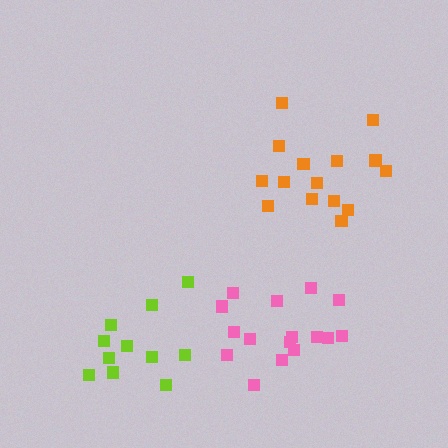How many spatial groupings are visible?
There are 3 spatial groupings.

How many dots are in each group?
Group 1: 15 dots, Group 2: 11 dots, Group 3: 16 dots (42 total).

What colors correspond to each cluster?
The clusters are colored: orange, lime, pink.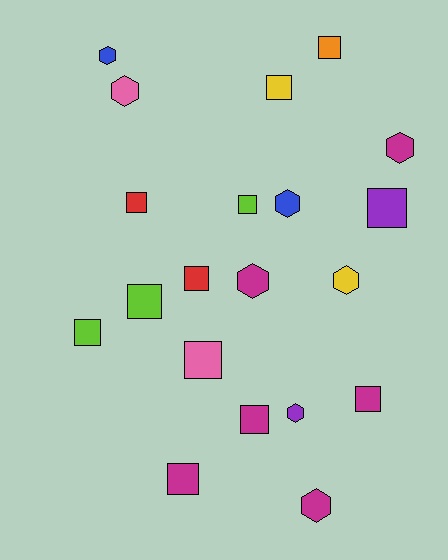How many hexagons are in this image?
There are 8 hexagons.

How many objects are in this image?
There are 20 objects.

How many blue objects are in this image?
There are 2 blue objects.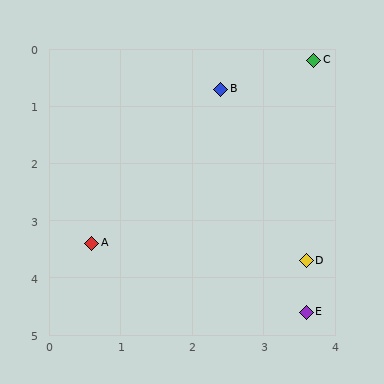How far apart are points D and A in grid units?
Points D and A are about 3.0 grid units apart.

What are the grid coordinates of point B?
Point B is at approximately (2.4, 0.7).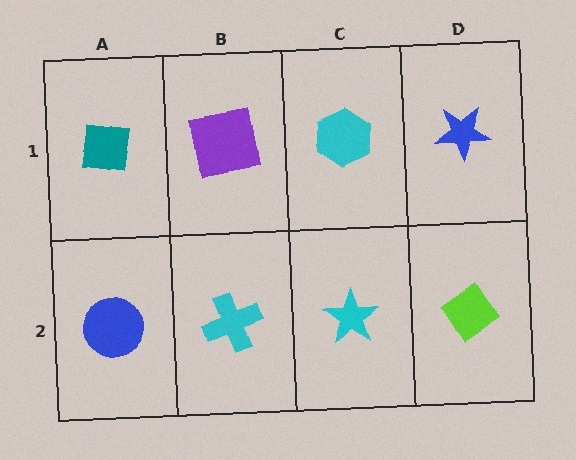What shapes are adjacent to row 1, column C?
A cyan star (row 2, column C), a purple square (row 1, column B), a blue star (row 1, column D).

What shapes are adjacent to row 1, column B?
A cyan cross (row 2, column B), a teal square (row 1, column A), a cyan hexagon (row 1, column C).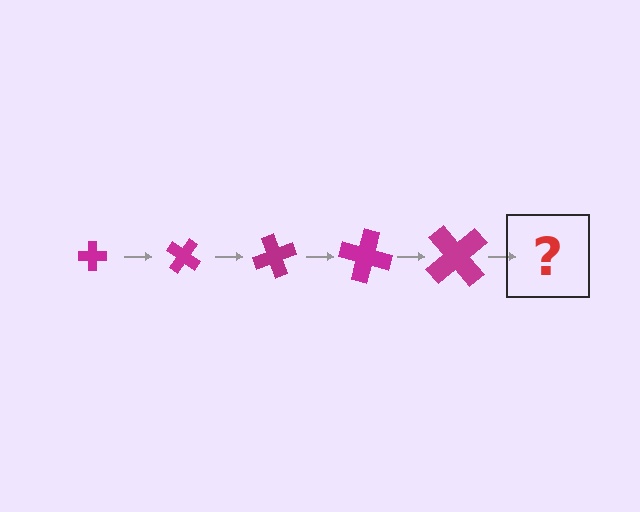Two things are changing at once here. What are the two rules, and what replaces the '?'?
The two rules are that the cross grows larger each step and it rotates 35 degrees each step. The '?' should be a cross, larger than the previous one and rotated 175 degrees from the start.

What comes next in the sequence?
The next element should be a cross, larger than the previous one and rotated 175 degrees from the start.